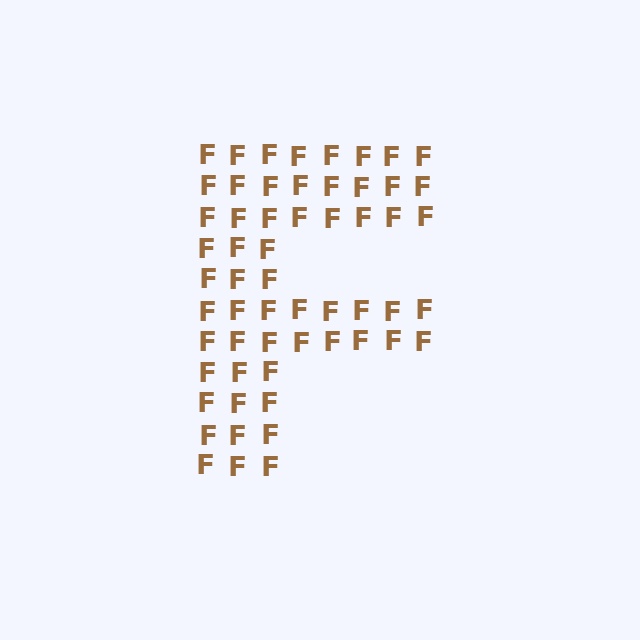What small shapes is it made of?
It is made of small letter F's.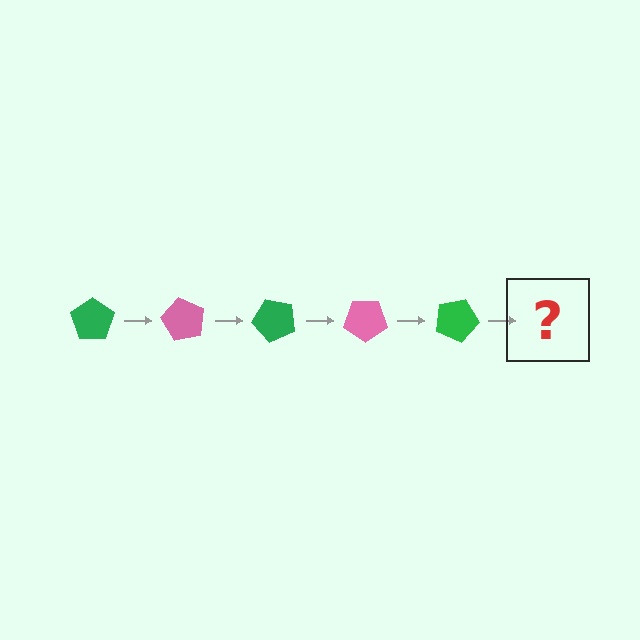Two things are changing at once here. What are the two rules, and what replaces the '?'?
The two rules are that it rotates 60 degrees each step and the color cycles through green and pink. The '?' should be a pink pentagon, rotated 300 degrees from the start.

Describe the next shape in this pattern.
It should be a pink pentagon, rotated 300 degrees from the start.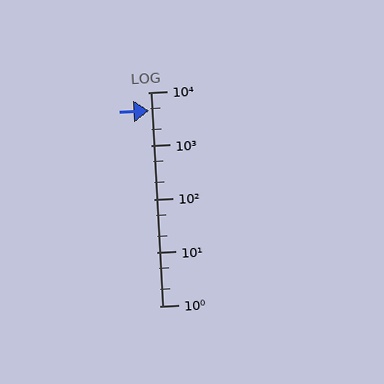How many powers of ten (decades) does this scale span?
The scale spans 4 decades, from 1 to 10000.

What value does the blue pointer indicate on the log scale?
The pointer indicates approximately 4500.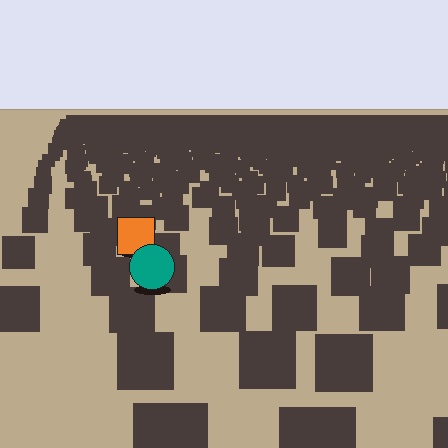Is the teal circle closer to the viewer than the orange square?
Yes. The teal circle is closer — you can tell from the texture gradient: the ground texture is coarser near it.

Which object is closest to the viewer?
The teal circle is closest. The texture marks near it are larger and more spread out.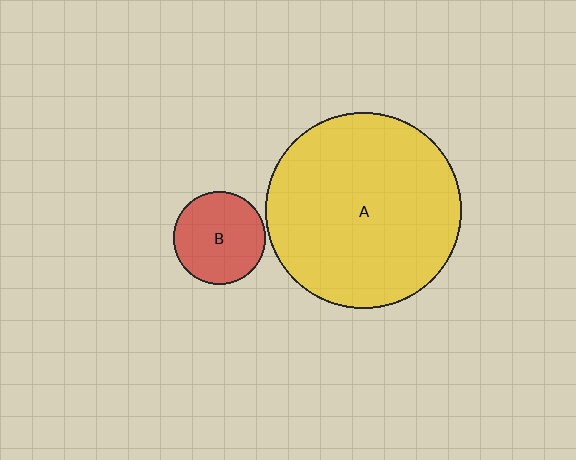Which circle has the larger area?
Circle A (yellow).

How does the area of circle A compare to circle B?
Approximately 4.5 times.